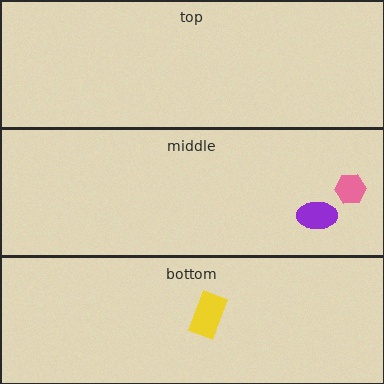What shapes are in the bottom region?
The yellow rectangle.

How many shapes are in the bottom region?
1.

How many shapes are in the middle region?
2.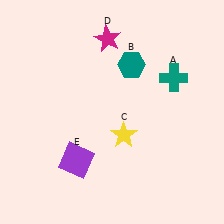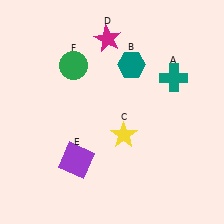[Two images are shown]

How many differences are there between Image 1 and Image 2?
There is 1 difference between the two images.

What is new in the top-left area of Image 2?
A green circle (F) was added in the top-left area of Image 2.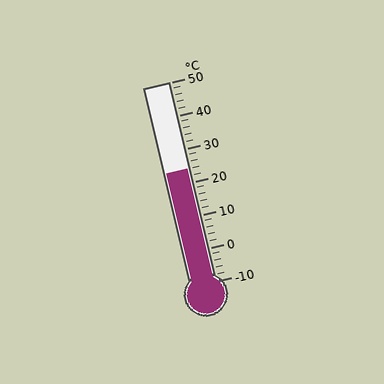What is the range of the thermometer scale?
The thermometer scale ranges from -10°C to 50°C.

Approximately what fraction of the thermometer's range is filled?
The thermometer is filled to approximately 55% of its range.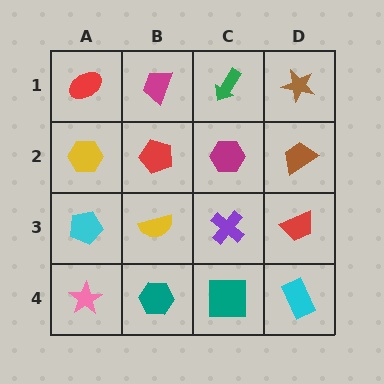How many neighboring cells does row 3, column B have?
4.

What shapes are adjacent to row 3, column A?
A yellow hexagon (row 2, column A), a pink star (row 4, column A), a yellow semicircle (row 3, column B).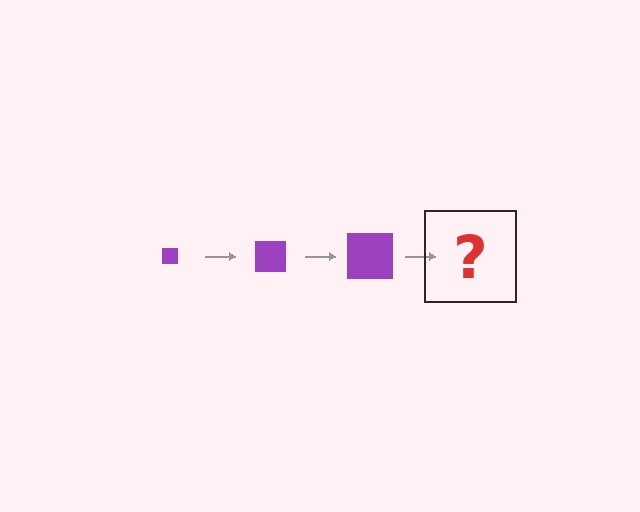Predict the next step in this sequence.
The next step is a purple square, larger than the previous one.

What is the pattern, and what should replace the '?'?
The pattern is that the square gets progressively larger each step. The '?' should be a purple square, larger than the previous one.